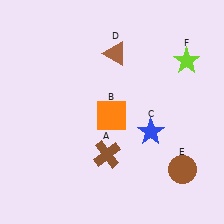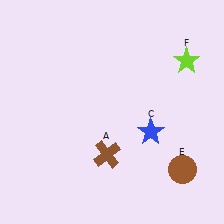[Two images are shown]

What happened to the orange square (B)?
The orange square (B) was removed in Image 2. It was in the bottom-left area of Image 1.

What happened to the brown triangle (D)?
The brown triangle (D) was removed in Image 2. It was in the top-right area of Image 1.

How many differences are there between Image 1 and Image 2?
There are 2 differences between the two images.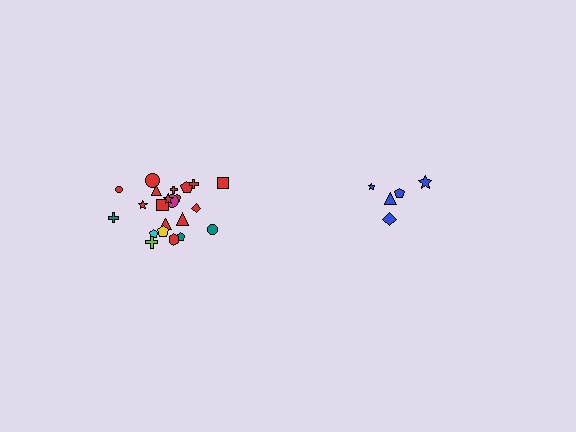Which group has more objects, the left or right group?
The left group.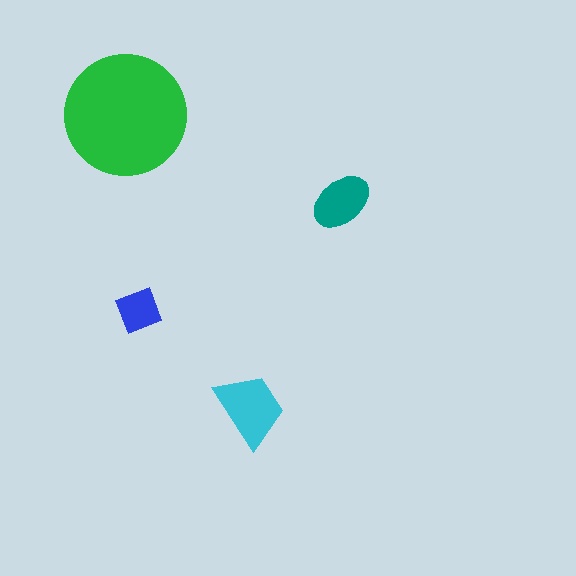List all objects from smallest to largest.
The blue diamond, the teal ellipse, the cyan trapezoid, the green circle.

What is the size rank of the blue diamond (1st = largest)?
4th.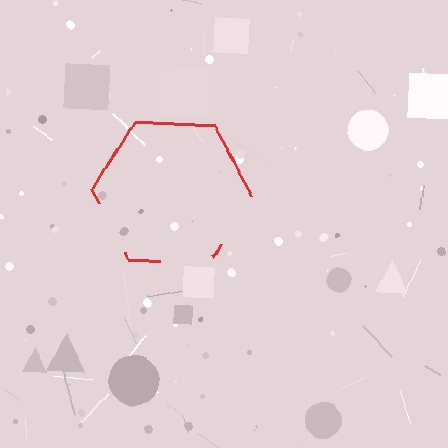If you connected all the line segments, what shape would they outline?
They would outline a hexagon.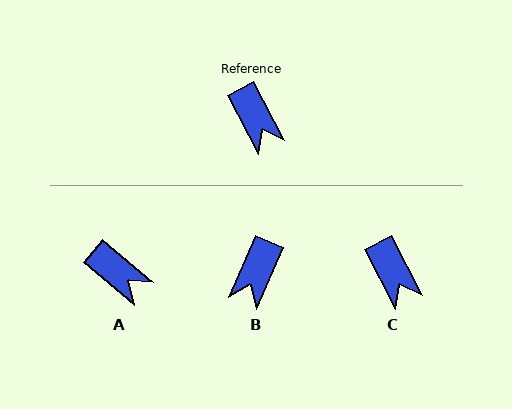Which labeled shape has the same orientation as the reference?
C.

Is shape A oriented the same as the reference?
No, it is off by about 23 degrees.